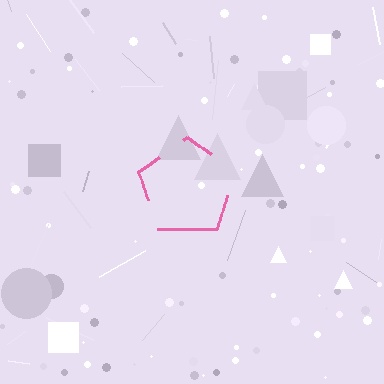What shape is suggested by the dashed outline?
The dashed outline suggests a pentagon.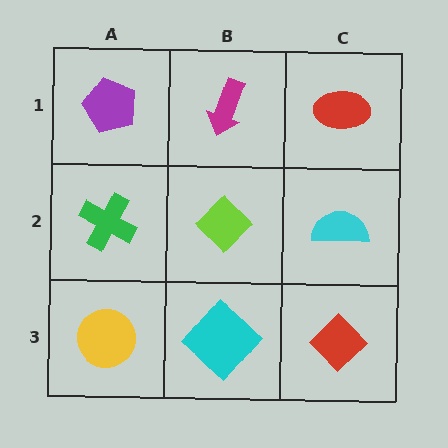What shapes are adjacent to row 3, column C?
A cyan semicircle (row 2, column C), a cyan diamond (row 3, column B).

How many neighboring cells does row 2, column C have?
3.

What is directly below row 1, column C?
A cyan semicircle.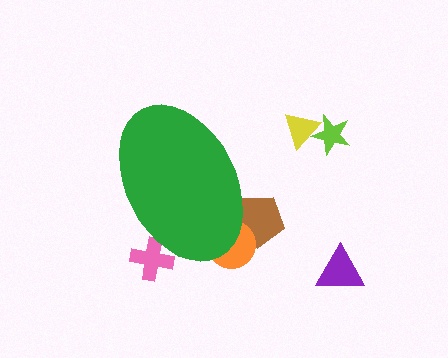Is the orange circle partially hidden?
Yes, the orange circle is partially hidden behind the green ellipse.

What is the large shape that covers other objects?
A green ellipse.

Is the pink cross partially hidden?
Yes, the pink cross is partially hidden behind the green ellipse.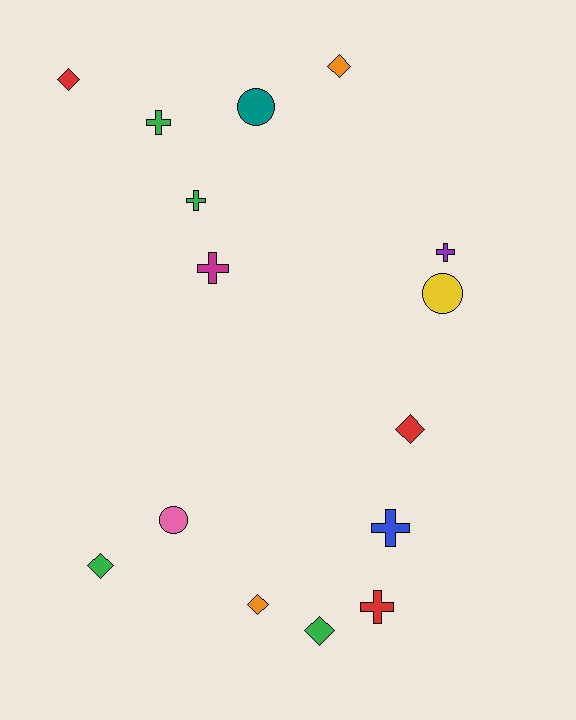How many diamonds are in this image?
There are 6 diamonds.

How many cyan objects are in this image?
There are no cyan objects.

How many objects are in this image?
There are 15 objects.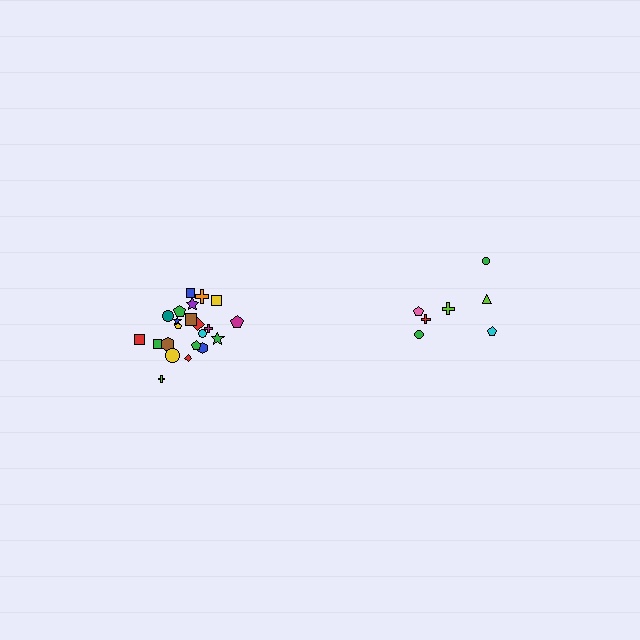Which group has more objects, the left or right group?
The left group.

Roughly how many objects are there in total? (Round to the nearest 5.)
Roughly 30 objects in total.